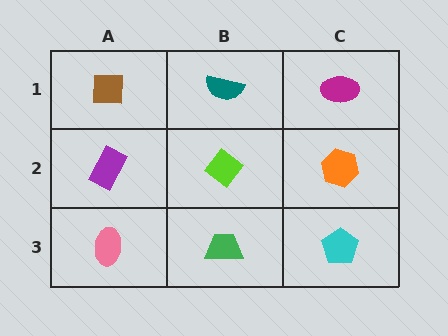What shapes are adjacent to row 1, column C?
An orange hexagon (row 2, column C), a teal semicircle (row 1, column B).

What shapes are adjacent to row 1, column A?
A purple rectangle (row 2, column A), a teal semicircle (row 1, column B).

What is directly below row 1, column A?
A purple rectangle.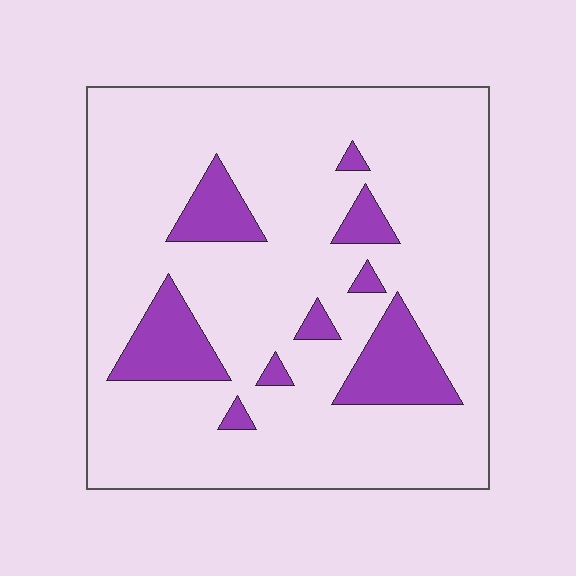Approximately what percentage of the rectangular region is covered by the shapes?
Approximately 15%.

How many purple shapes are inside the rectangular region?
9.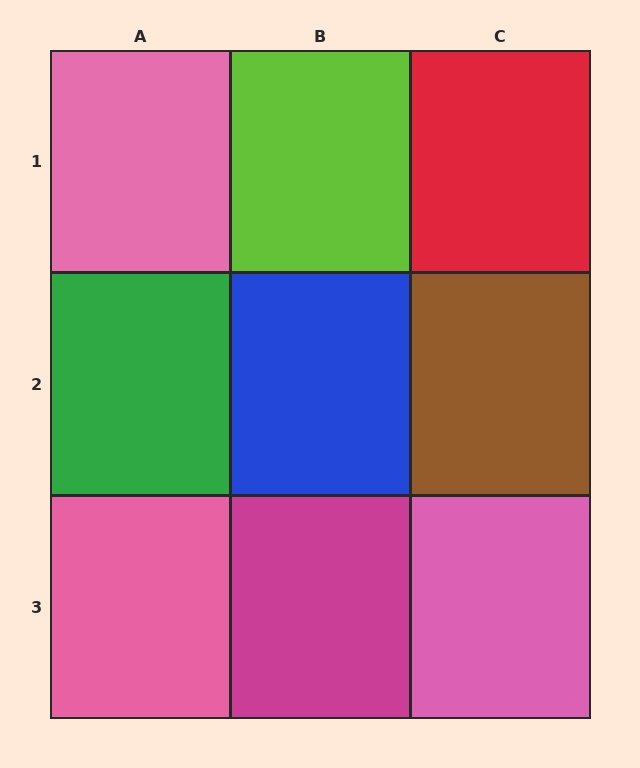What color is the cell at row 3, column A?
Pink.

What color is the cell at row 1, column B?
Lime.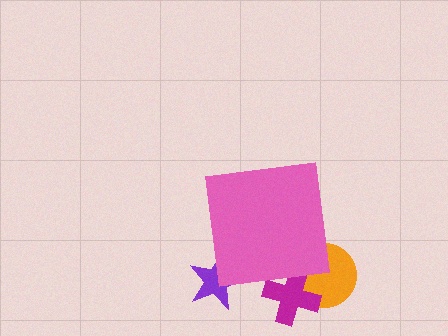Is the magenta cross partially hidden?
Yes, the magenta cross is partially hidden behind the pink square.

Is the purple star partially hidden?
Yes, the purple star is partially hidden behind the pink square.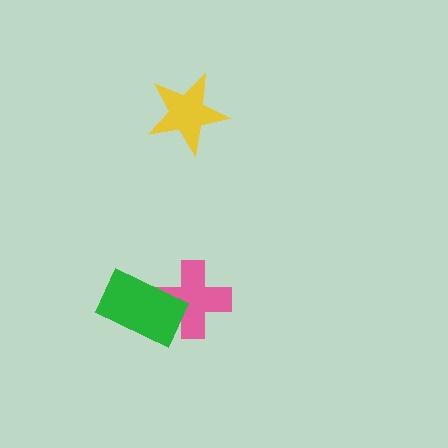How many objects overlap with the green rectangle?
1 object overlaps with the green rectangle.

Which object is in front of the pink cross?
The green rectangle is in front of the pink cross.